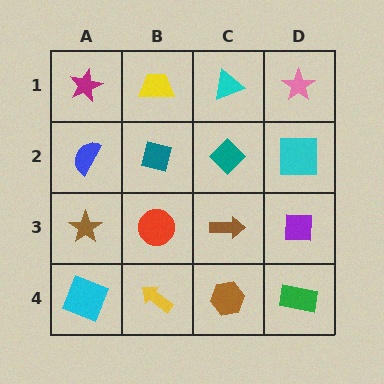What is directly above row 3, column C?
A teal diamond.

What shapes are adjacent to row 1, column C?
A teal diamond (row 2, column C), a yellow trapezoid (row 1, column B), a pink star (row 1, column D).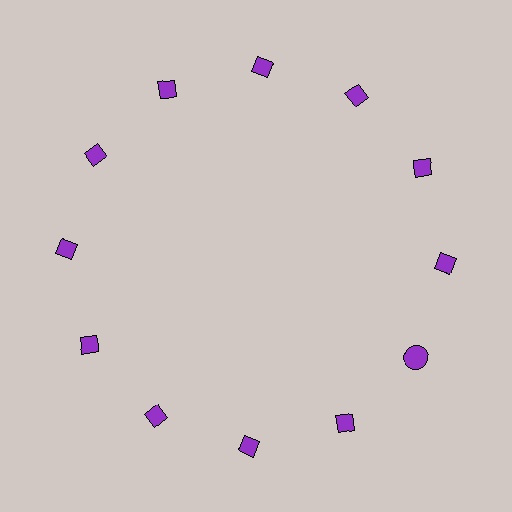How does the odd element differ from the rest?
It has a different shape: circle instead of diamond.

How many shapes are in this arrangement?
There are 12 shapes arranged in a ring pattern.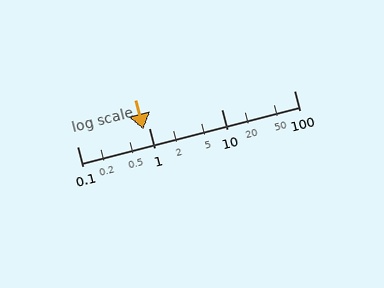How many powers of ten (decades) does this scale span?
The scale spans 3 decades, from 0.1 to 100.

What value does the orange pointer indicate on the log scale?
The pointer indicates approximately 0.82.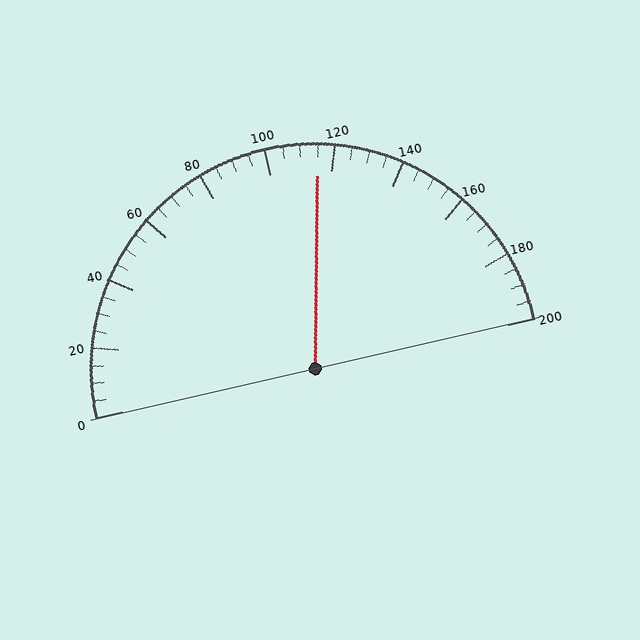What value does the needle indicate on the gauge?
The needle indicates approximately 115.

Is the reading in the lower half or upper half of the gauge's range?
The reading is in the upper half of the range (0 to 200).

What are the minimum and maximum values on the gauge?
The gauge ranges from 0 to 200.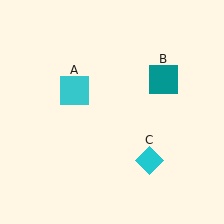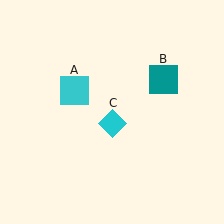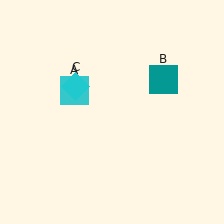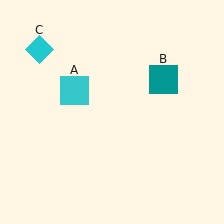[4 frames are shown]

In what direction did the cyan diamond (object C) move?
The cyan diamond (object C) moved up and to the left.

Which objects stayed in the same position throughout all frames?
Cyan square (object A) and teal square (object B) remained stationary.